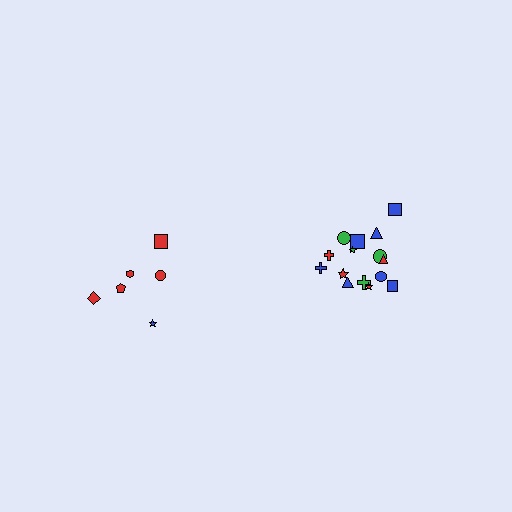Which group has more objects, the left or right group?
The right group.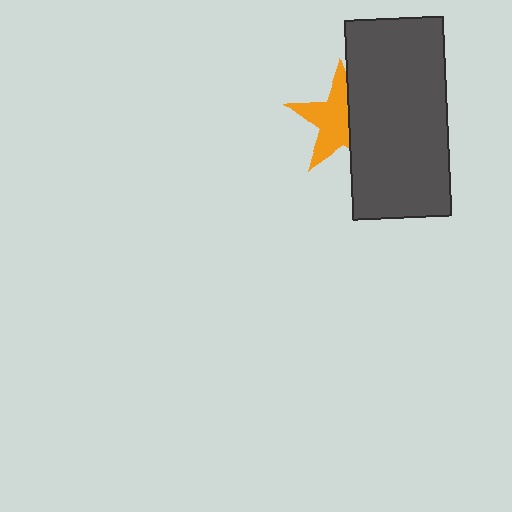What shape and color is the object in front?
The object in front is a dark gray rectangle.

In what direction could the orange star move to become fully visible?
The orange star could move left. That would shift it out from behind the dark gray rectangle entirely.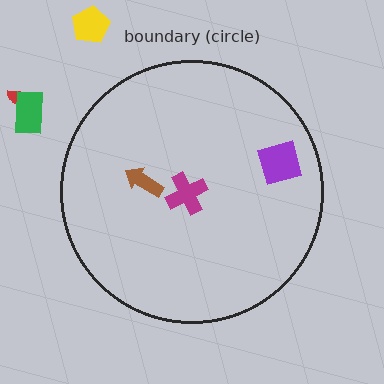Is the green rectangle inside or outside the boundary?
Outside.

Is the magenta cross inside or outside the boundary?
Inside.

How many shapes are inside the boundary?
3 inside, 3 outside.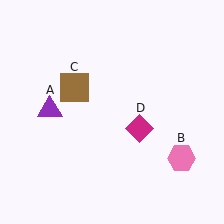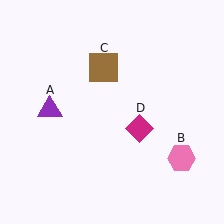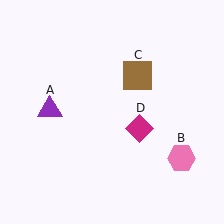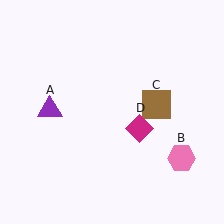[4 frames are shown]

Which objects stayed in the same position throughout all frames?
Purple triangle (object A) and pink hexagon (object B) and magenta diamond (object D) remained stationary.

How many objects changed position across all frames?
1 object changed position: brown square (object C).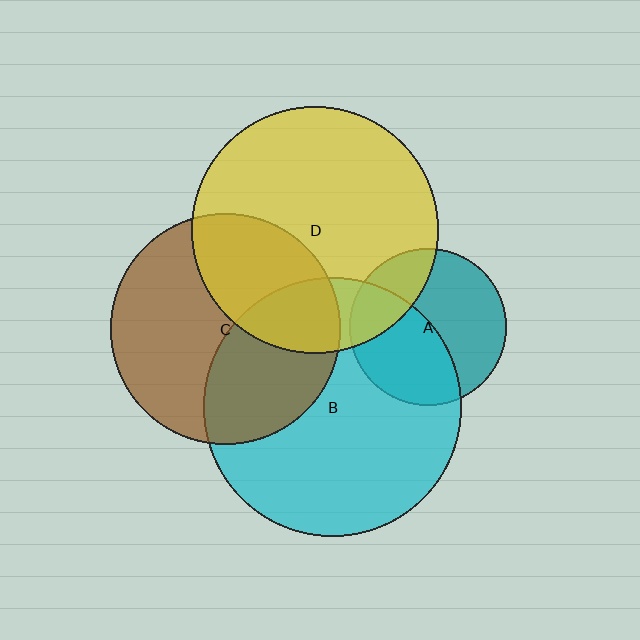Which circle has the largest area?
Circle B (cyan).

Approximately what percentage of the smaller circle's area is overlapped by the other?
Approximately 25%.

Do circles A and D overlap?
Yes.